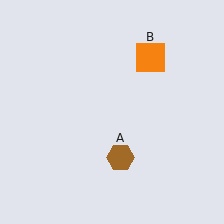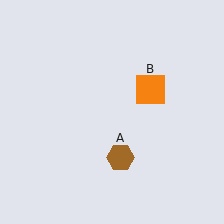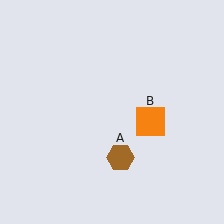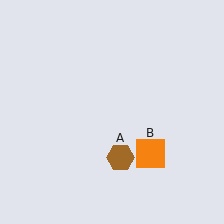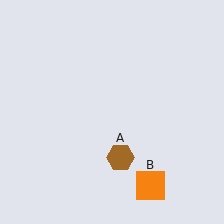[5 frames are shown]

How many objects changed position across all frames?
1 object changed position: orange square (object B).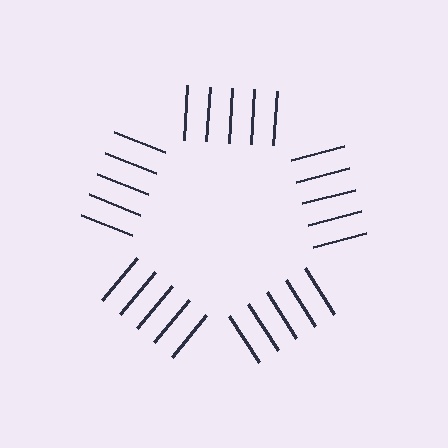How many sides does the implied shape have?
5 sides — the line-ends trace a pentagon.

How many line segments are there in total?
25 — 5 along each of the 5 edges.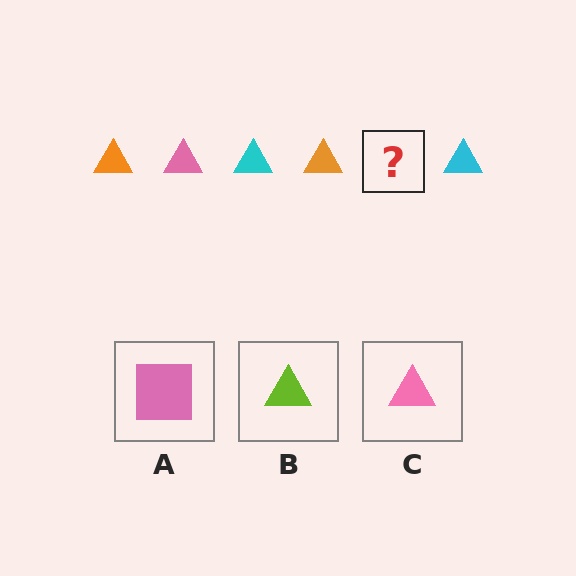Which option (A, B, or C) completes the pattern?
C.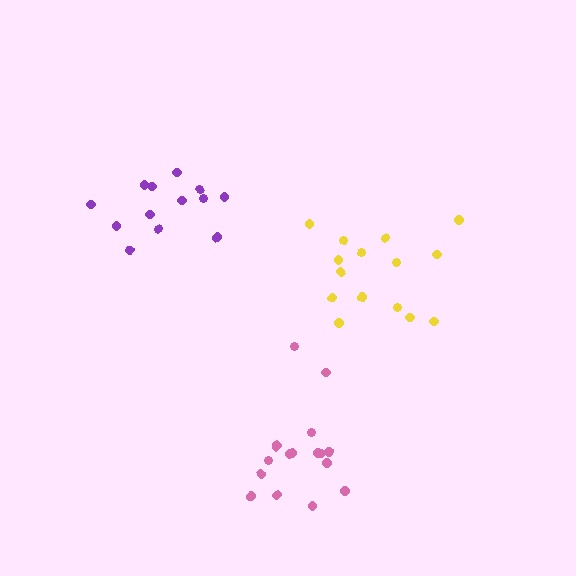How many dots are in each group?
Group 1: 15 dots, Group 2: 17 dots, Group 3: 13 dots (45 total).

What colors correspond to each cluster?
The clusters are colored: yellow, pink, purple.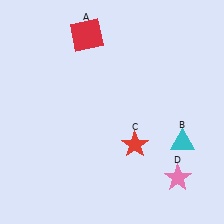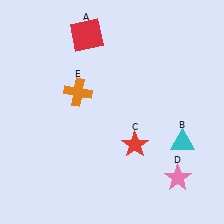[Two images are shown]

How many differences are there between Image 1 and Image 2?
There is 1 difference between the two images.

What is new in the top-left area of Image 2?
An orange cross (E) was added in the top-left area of Image 2.